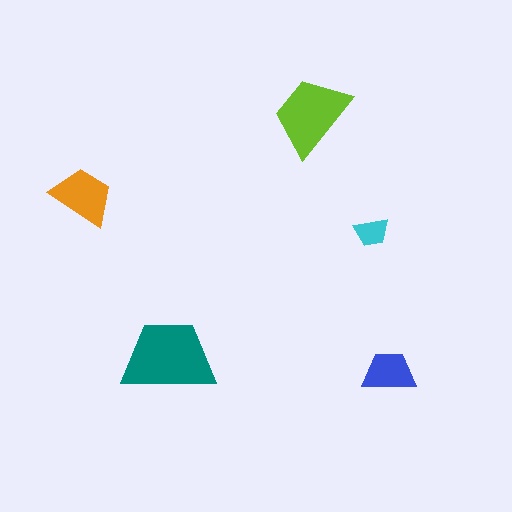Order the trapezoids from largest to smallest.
the teal one, the lime one, the orange one, the blue one, the cyan one.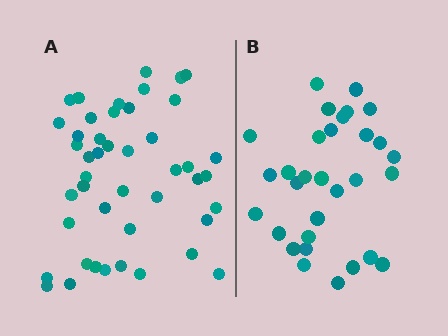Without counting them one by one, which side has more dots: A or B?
Region A (the left region) has more dots.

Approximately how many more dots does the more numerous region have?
Region A has approximately 15 more dots than region B.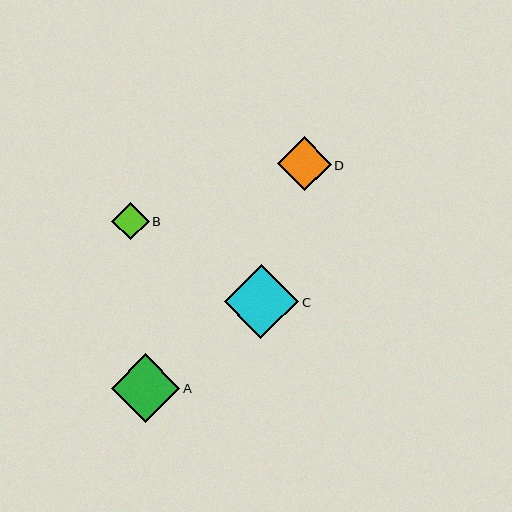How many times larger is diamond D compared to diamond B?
Diamond D is approximately 1.4 times the size of diamond B.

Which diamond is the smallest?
Diamond B is the smallest with a size of approximately 37 pixels.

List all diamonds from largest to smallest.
From largest to smallest: C, A, D, B.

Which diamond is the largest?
Diamond C is the largest with a size of approximately 74 pixels.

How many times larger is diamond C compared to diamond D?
Diamond C is approximately 1.4 times the size of diamond D.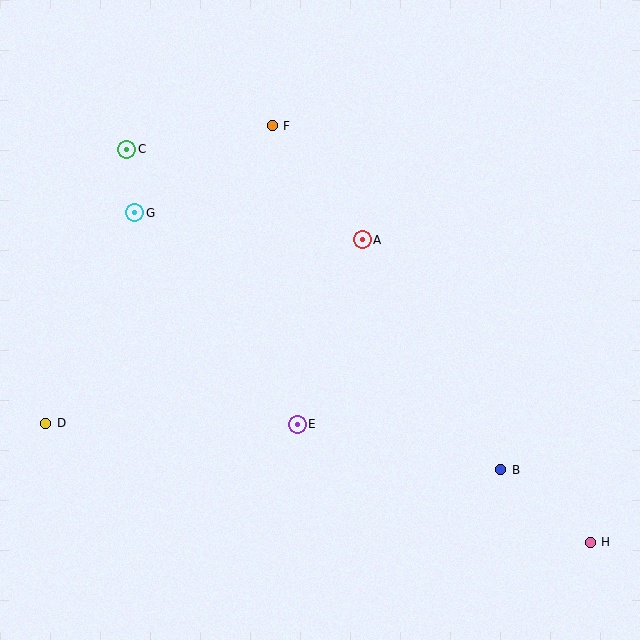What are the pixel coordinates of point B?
Point B is at (501, 470).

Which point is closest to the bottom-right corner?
Point H is closest to the bottom-right corner.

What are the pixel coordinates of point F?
Point F is at (272, 126).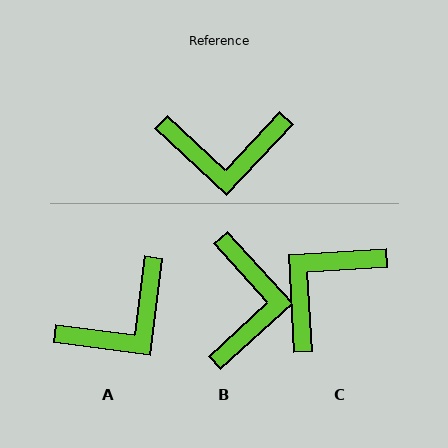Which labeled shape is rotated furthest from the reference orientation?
C, about 133 degrees away.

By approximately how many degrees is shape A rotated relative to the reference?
Approximately 36 degrees counter-clockwise.